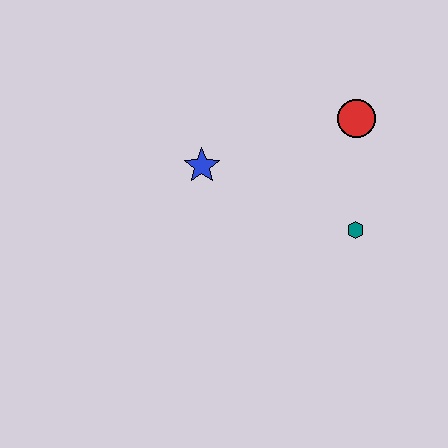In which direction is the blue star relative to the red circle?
The blue star is to the left of the red circle.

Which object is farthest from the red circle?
The blue star is farthest from the red circle.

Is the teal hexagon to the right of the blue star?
Yes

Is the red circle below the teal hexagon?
No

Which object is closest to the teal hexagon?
The red circle is closest to the teal hexagon.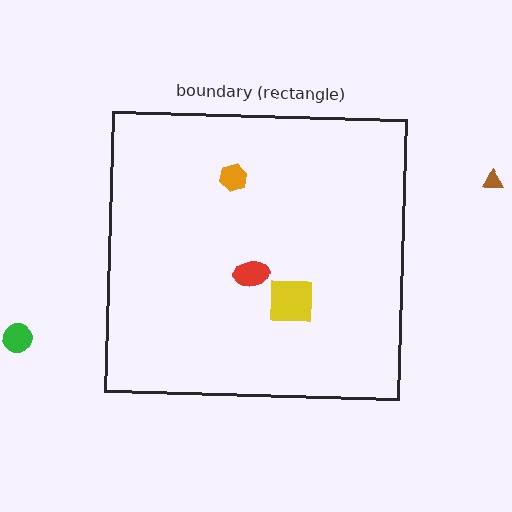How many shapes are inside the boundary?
3 inside, 2 outside.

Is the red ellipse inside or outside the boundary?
Inside.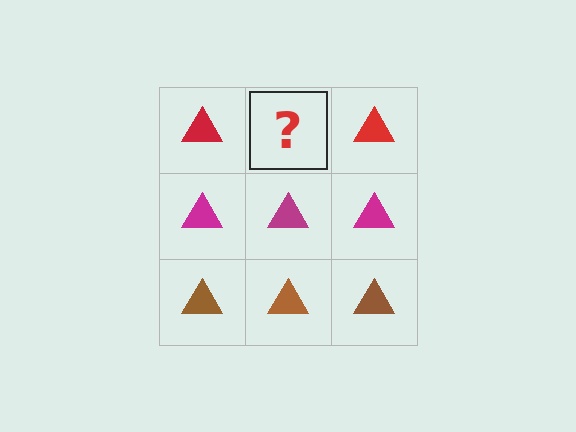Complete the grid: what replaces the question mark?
The question mark should be replaced with a red triangle.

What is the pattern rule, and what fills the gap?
The rule is that each row has a consistent color. The gap should be filled with a red triangle.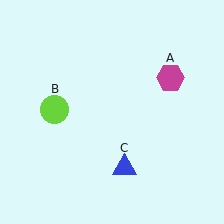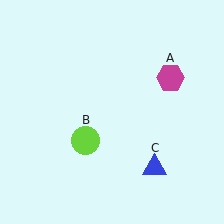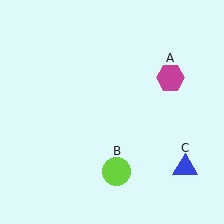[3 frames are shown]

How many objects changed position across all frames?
2 objects changed position: lime circle (object B), blue triangle (object C).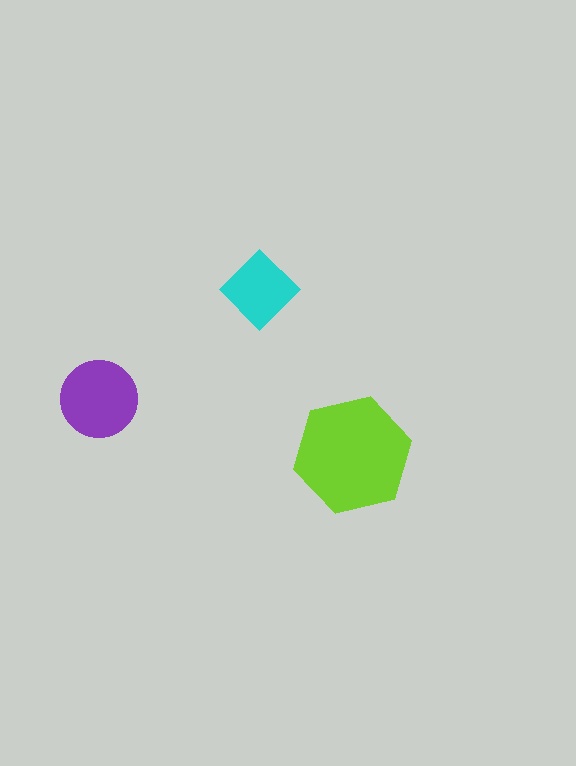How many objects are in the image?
There are 3 objects in the image.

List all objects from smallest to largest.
The cyan diamond, the purple circle, the lime hexagon.